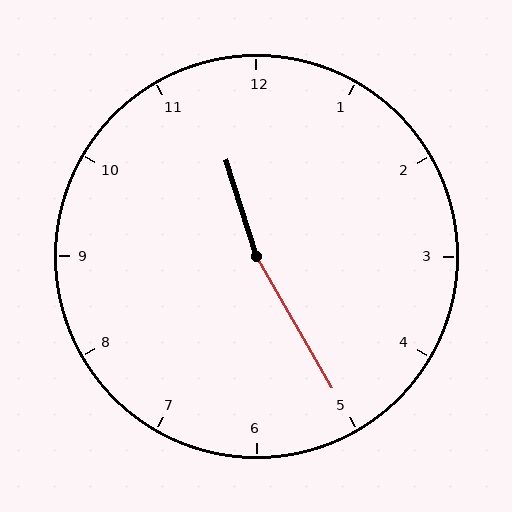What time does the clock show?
11:25.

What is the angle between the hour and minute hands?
Approximately 168 degrees.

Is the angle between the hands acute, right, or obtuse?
It is obtuse.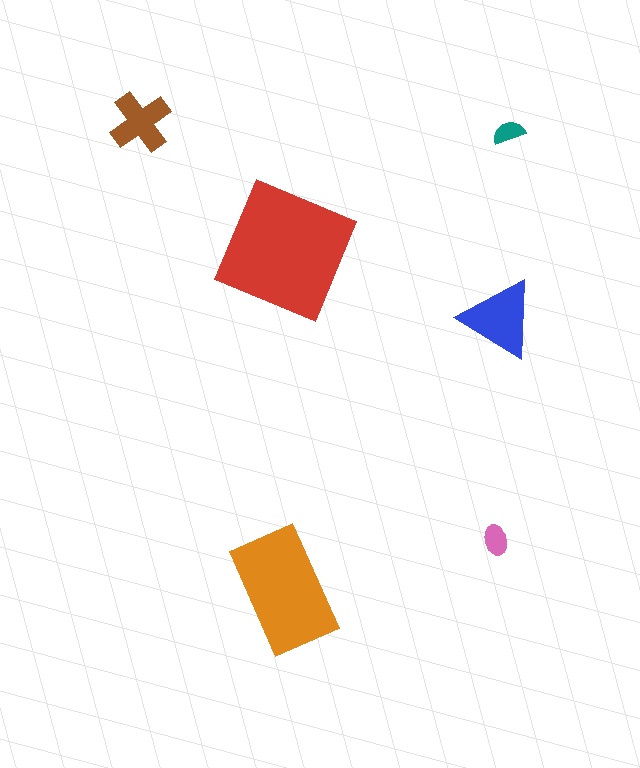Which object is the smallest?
The teal semicircle.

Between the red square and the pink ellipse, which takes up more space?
The red square.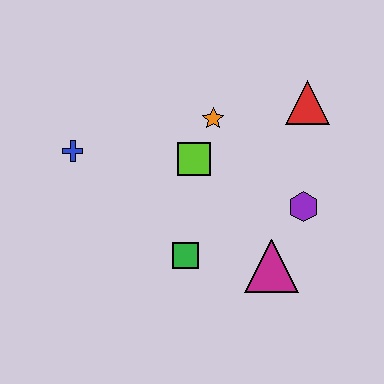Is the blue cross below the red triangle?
Yes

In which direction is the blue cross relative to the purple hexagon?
The blue cross is to the left of the purple hexagon.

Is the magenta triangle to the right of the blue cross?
Yes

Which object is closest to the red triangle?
The orange star is closest to the red triangle.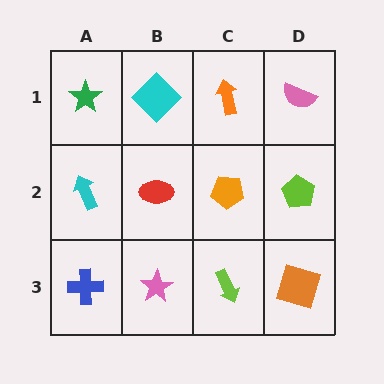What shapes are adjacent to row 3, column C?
An orange pentagon (row 2, column C), a pink star (row 3, column B), an orange square (row 3, column D).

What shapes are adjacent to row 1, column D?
A lime pentagon (row 2, column D), an orange arrow (row 1, column C).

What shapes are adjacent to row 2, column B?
A cyan diamond (row 1, column B), a pink star (row 3, column B), a cyan arrow (row 2, column A), an orange pentagon (row 2, column C).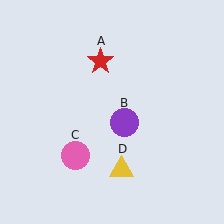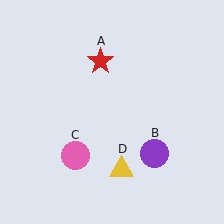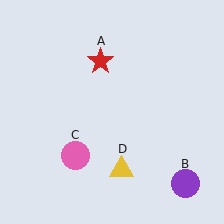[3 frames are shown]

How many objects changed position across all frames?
1 object changed position: purple circle (object B).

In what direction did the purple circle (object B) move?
The purple circle (object B) moved down and to the right.